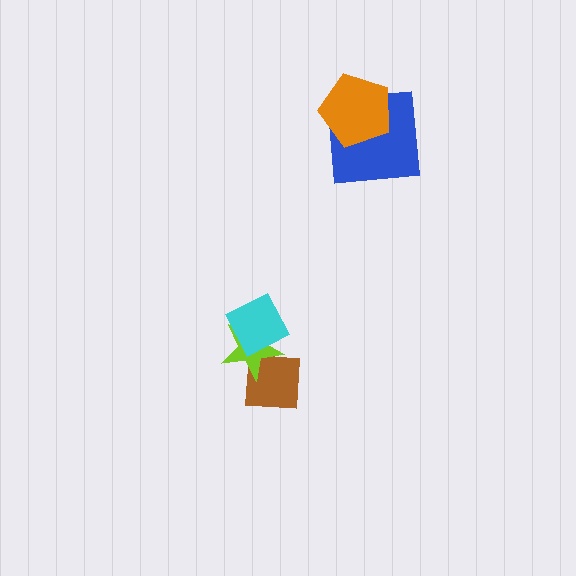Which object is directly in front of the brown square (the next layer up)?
The lime star is directly in front of the brown square.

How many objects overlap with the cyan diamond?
2 objects overlap with the cyan diamond.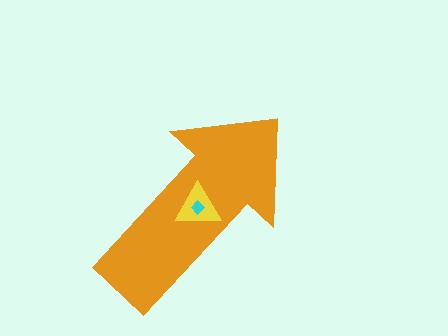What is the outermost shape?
The orange arrow.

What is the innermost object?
The cyan diamond.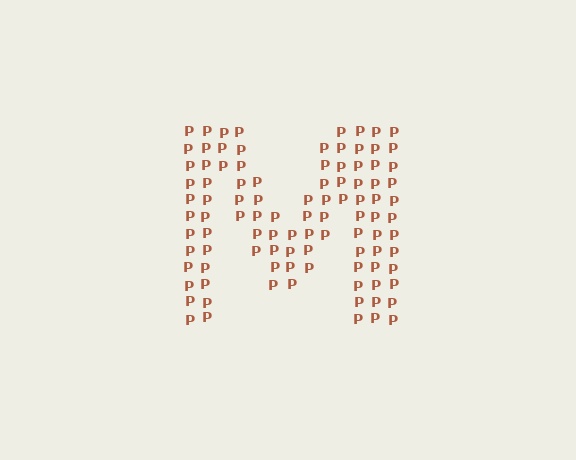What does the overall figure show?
The overall figure shows the letter M.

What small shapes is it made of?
It is made of small letter P's.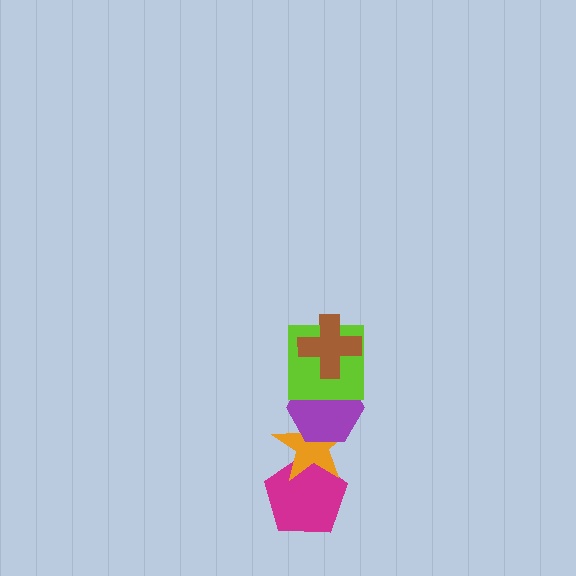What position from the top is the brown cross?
The brown cross is 1st from the top.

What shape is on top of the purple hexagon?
The lime square is on top of the purple hexagon.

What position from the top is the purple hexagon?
The purple hexagon is 3rd from the top.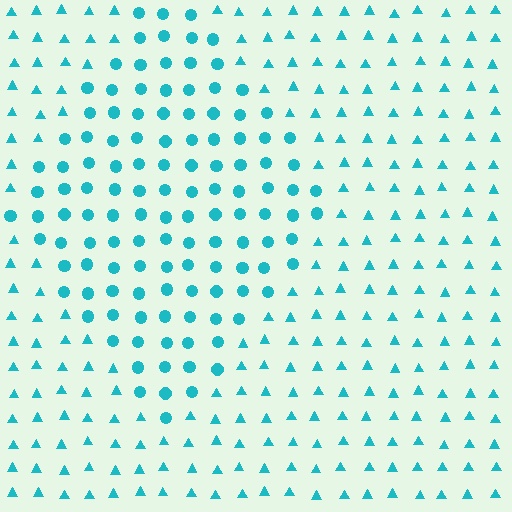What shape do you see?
I see a diamond.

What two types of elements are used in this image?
The image uses circles inside the diamond region and triangles outside it.